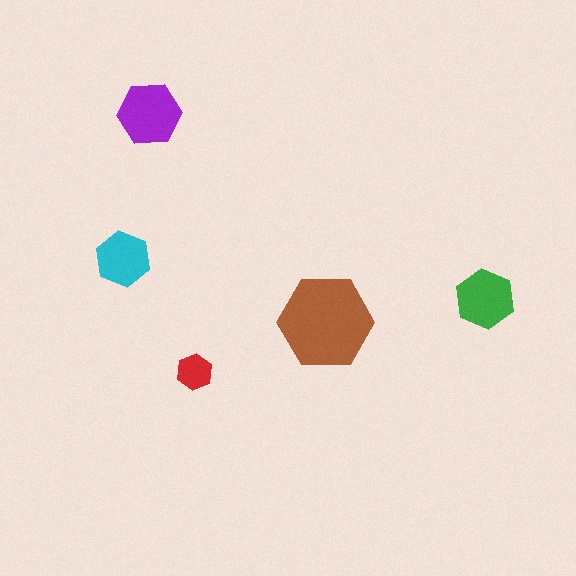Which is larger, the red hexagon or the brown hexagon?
The brown one.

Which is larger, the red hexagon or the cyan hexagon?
The cyan one.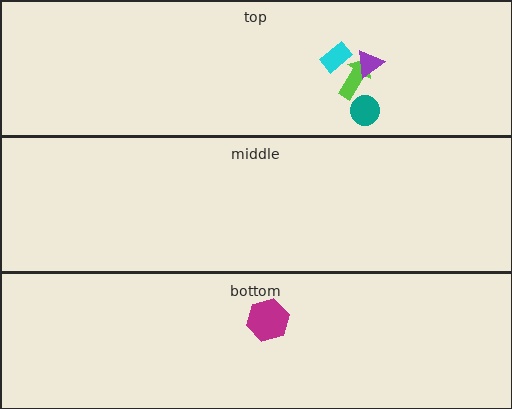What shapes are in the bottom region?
The magenta hexagon.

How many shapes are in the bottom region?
1.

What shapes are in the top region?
The lime arrow, the teal circle, the cyan rectangle, the purple triangle.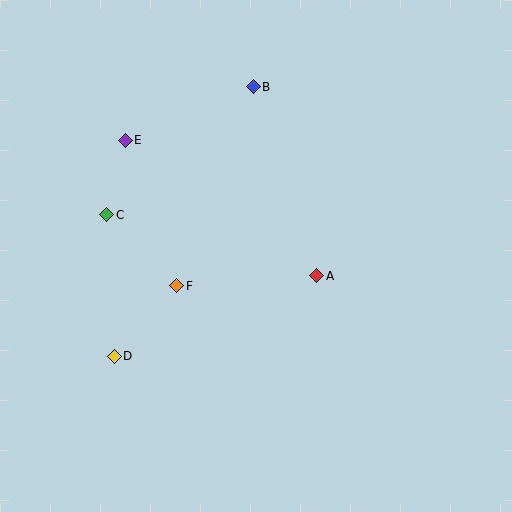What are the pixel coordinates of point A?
Point A is at (317, 276).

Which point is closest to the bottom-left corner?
Point D is closest to the bottom-left corner.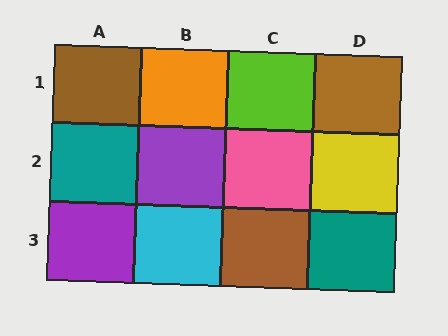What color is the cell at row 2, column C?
Pink.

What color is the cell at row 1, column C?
Lime.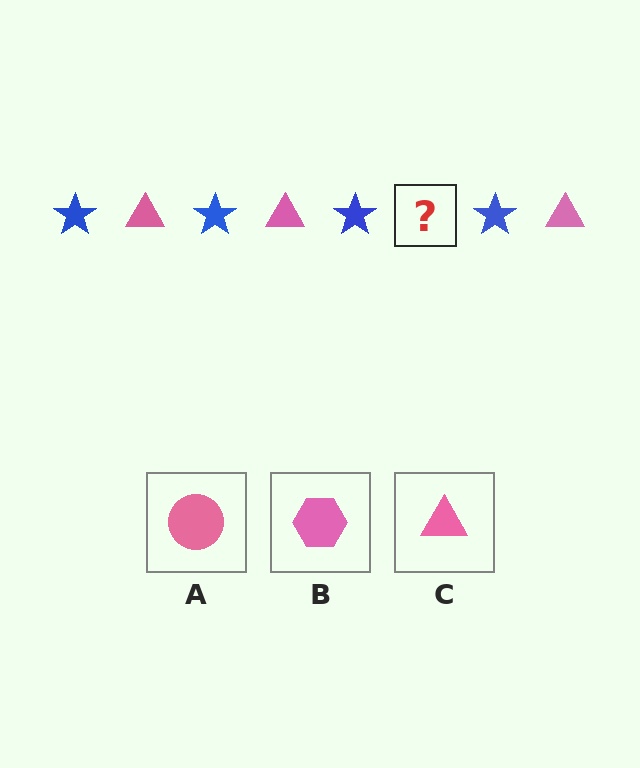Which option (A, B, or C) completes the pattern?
C.